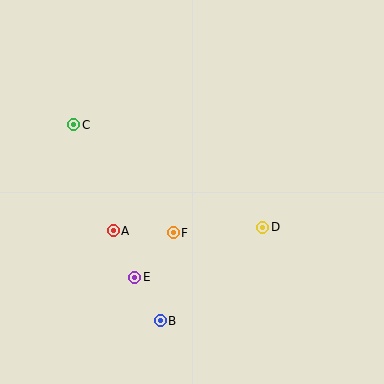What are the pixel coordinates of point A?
Point A is at (113, 231).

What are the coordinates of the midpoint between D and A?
The midpoint between D and A is at (188, 229).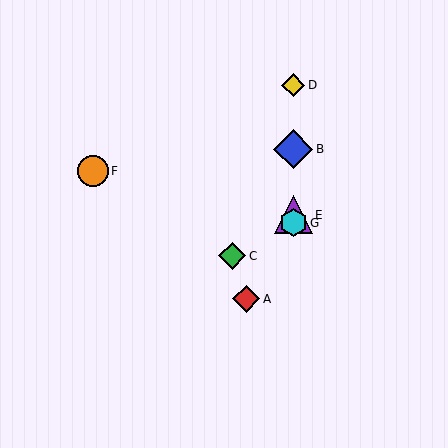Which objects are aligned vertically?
Objects B, D, E, G are aligned vertically.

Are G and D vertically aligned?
Yes, both are at x≈293.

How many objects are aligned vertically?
4 objects (B, D, E, G) are aligned vertically.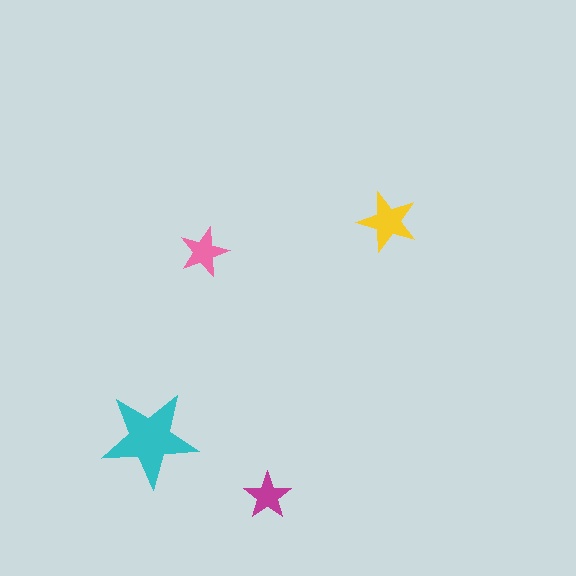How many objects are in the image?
There are 4 objects in the image.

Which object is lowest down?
The magenta star is bottommost.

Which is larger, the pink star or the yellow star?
The yellow one.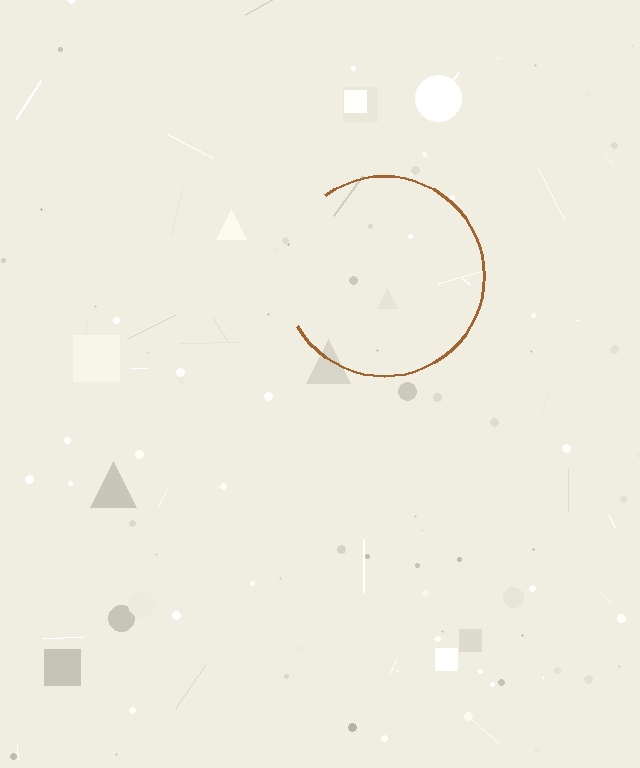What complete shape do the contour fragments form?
The contour fragments form a circle.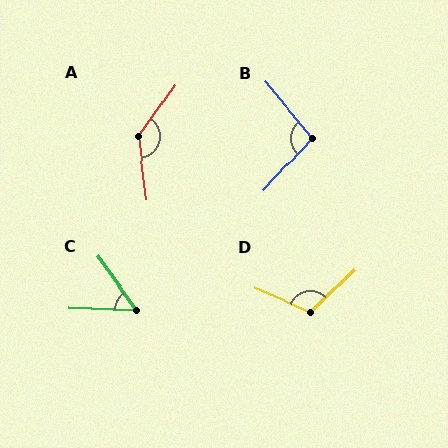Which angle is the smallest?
C, at approximately 52 degrees.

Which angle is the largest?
A, at approximately 137 degrees.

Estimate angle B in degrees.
Approximately 98 degrees.